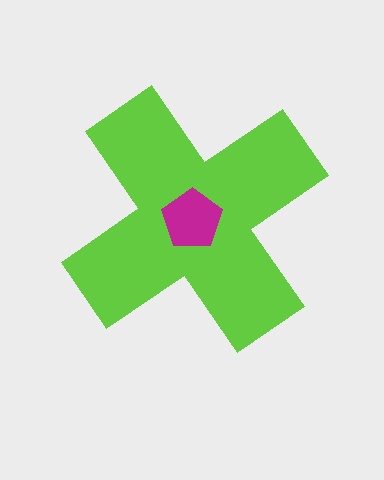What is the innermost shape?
The magenta pentagon.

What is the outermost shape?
The lime cross.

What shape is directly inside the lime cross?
The magenta pentagon.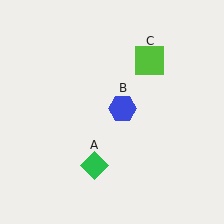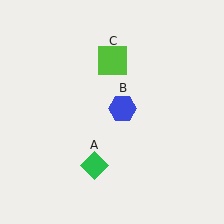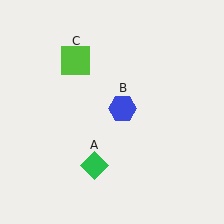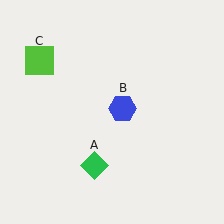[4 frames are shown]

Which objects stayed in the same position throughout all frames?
Green diamond (object A) and blue hexagon (object B) remained stationary.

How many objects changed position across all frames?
1 object changed position: lime square (object C).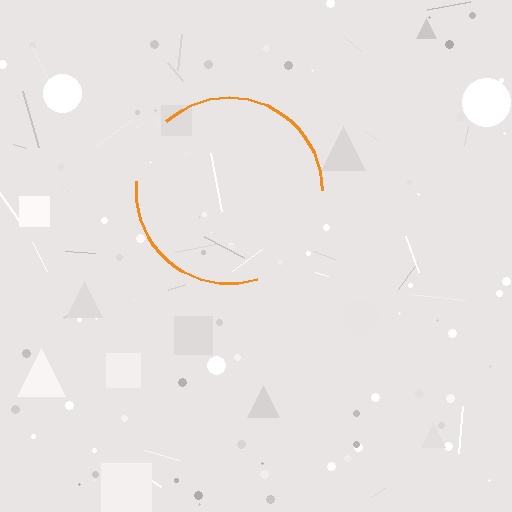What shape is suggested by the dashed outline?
The dashed outline suggests a circle.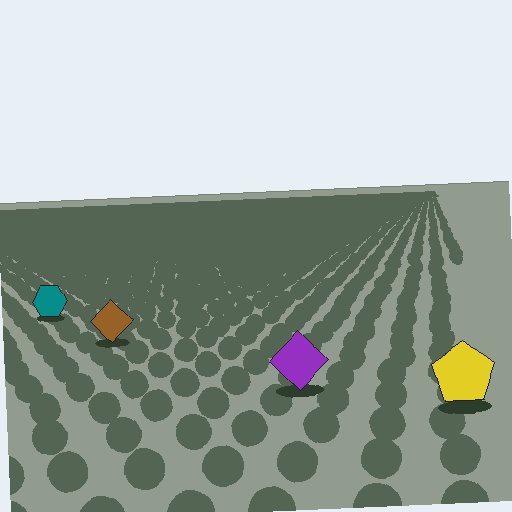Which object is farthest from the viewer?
The teal hexagon is farthest from the viewer. It appears smaller and the ground texture around it is denser.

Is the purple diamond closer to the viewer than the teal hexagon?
Yes. The purple diamond is closer — you can tell from the texture gradient: the ground texture is coarser near it.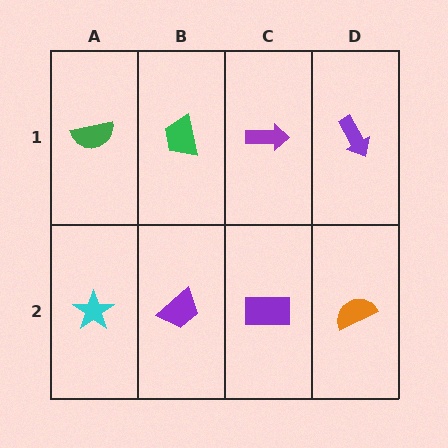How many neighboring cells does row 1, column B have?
3.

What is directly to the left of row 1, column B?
A green semicircle.